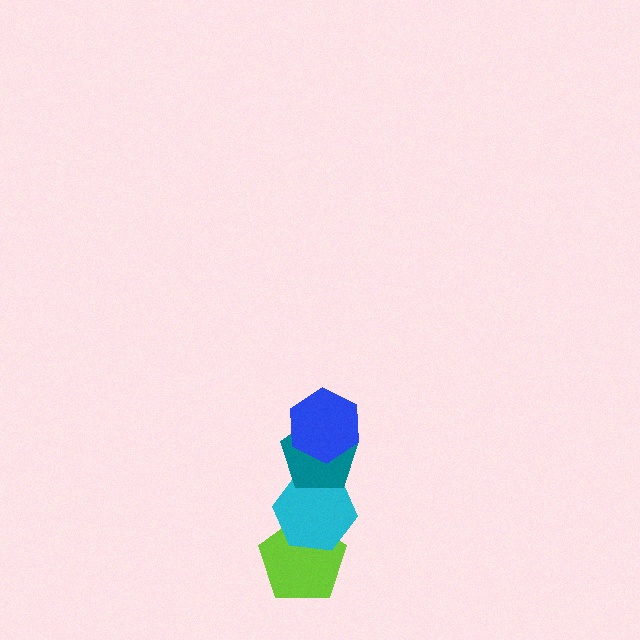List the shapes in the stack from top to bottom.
From top to bottom: the blue hexagon, the teal pentagon, the cyan hexagon, the lime pentagon.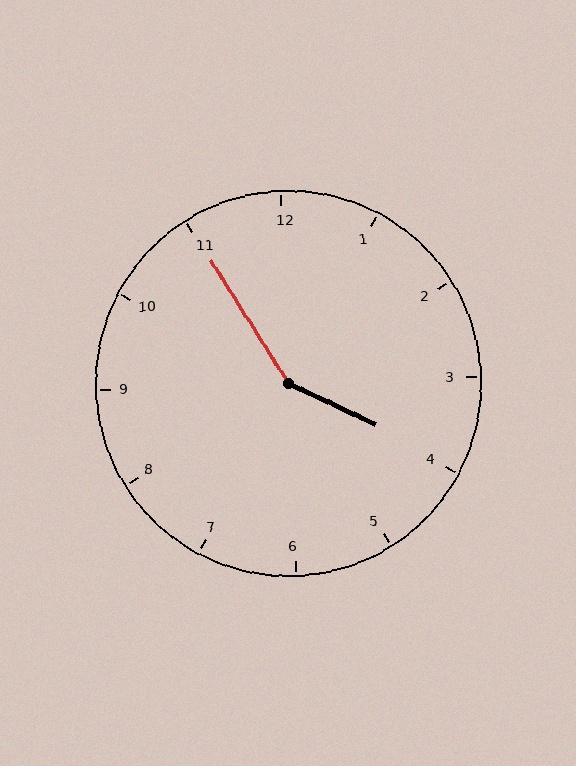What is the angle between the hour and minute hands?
Approximately 148 degrees.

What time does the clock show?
3:55.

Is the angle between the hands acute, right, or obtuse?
It is obtuse.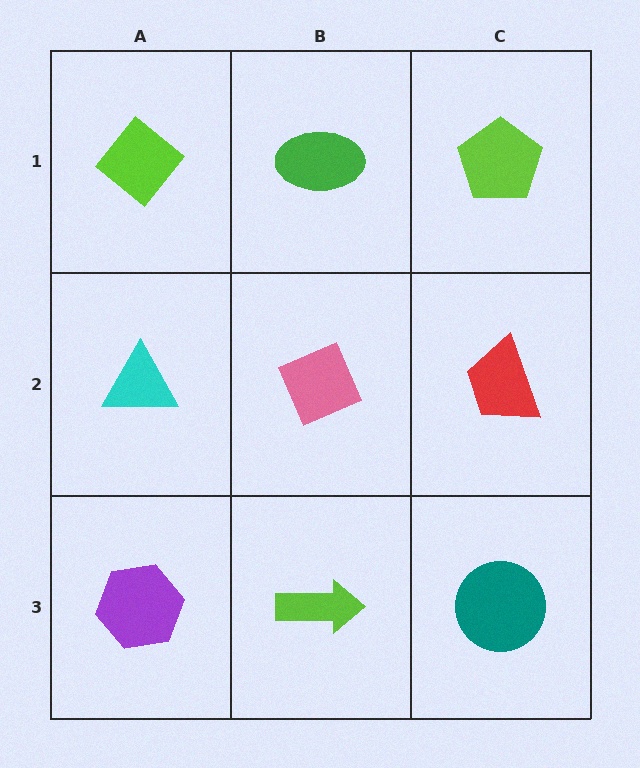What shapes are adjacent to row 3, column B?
A pink diamond (row 2, column B), a purple hexagon (row 3, column A), a teal circle (row 3, column C).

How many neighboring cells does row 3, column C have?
2.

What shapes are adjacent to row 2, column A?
A lime diamond (row 1, column A), a purple hexagon (row 3, column A), a pink diamond (row 2, column B).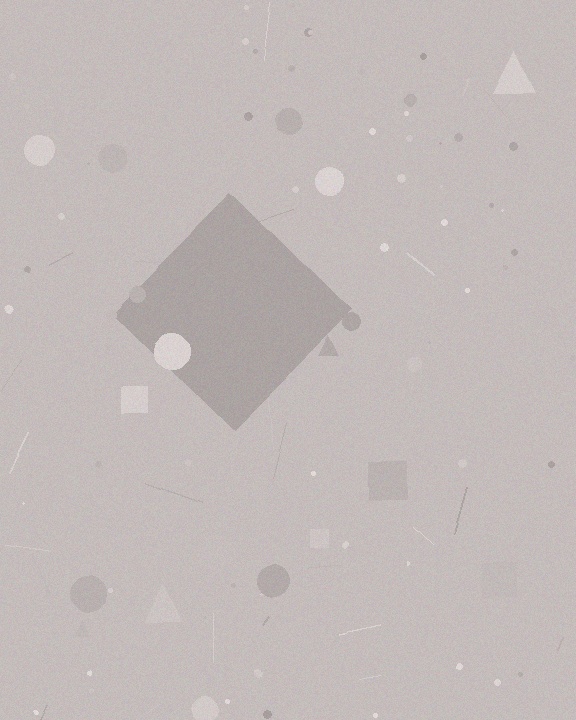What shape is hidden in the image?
A diamond is hidden in the image.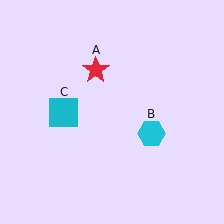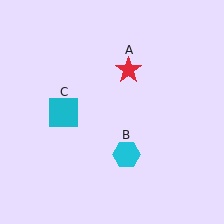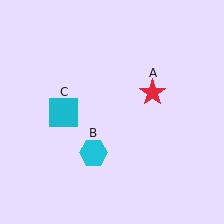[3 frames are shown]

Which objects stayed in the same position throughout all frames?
Cyan square (object C) remained stationary.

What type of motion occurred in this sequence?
The red star (object A), cyan hexagon (object B) rotated clockwise around the center of the scene.